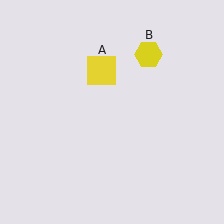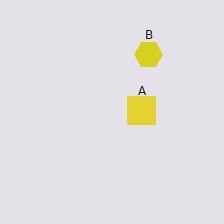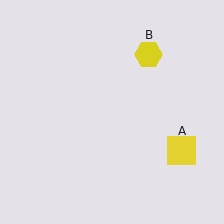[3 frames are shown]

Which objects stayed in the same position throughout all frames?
Yellow hexagon (object B) remained stationary.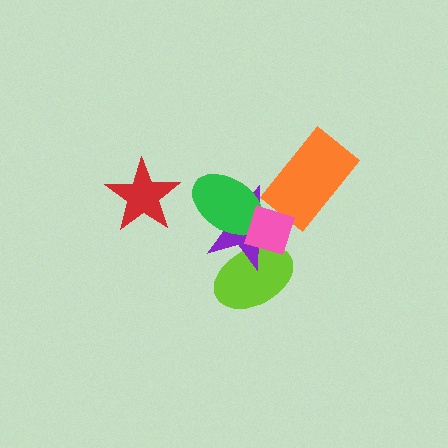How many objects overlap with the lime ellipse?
2 objects overlap with the lime ellipse.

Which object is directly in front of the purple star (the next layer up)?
The green ellipse is directly in front of the purple star.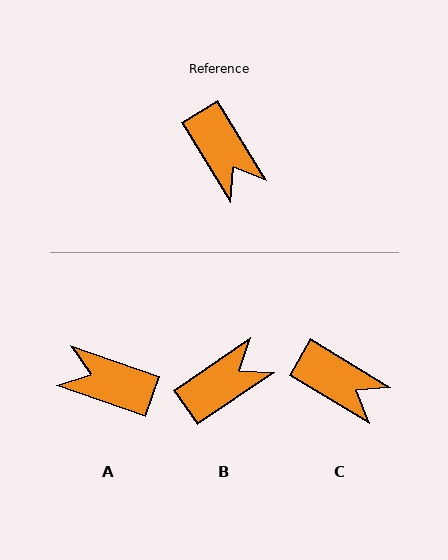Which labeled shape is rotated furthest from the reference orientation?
A, about 141 degrees away.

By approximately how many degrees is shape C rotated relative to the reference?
Approximately 28 degrees counter-clockwise.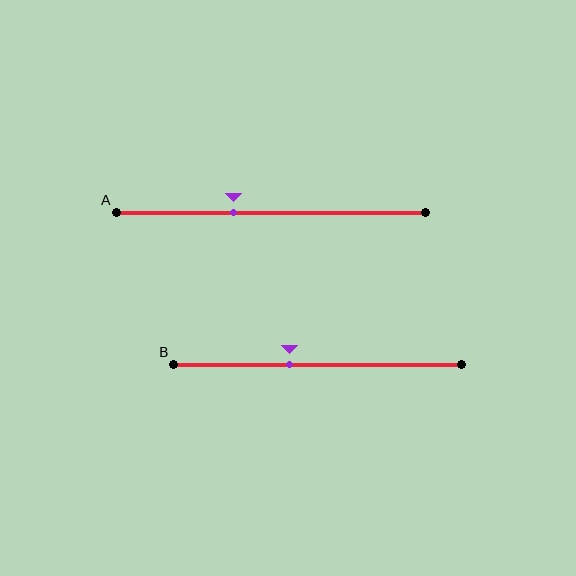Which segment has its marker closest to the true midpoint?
Segment B has its marker closest to the true midpoint.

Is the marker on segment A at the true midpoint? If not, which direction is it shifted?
No, the marker on segment A is shifted to the left by about 12% of the segment length.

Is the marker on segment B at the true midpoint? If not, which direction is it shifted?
No, the marker on segment B is shifted to the left by about 10% of the segment length.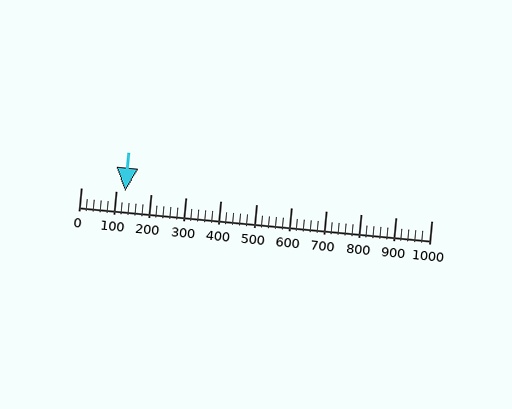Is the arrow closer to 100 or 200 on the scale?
The arrow is closer to 100.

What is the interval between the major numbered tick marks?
The major tick marks are spaced 100 units apart.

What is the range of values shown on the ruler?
The ruler shows values from 0 to 1000.